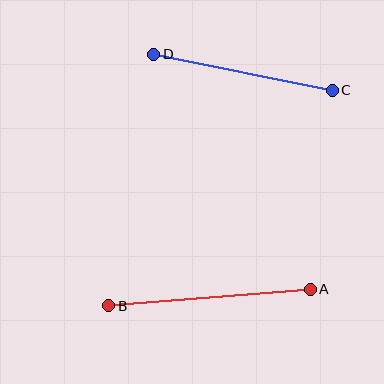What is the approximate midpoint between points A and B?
The midpoint is at approximately (210, 298) pixels.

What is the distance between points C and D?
The distance is approximately 182 pixels.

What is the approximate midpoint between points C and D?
The midpoint is at approximately (243, 72) pixels.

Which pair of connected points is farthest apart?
Points A and B are farthest apart.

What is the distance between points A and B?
The distance is approximately 202 pixels.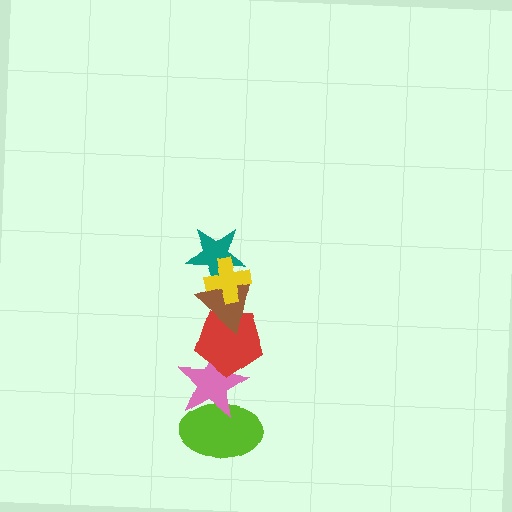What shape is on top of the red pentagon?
The brown triangle is on top of the red pentagon.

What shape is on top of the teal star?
The yellow cross is on top of the teal star.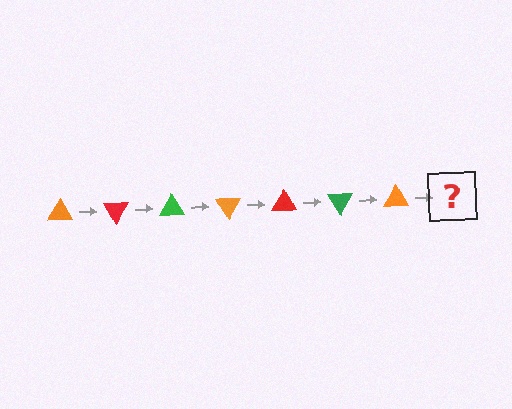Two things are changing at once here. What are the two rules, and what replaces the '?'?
The two rules are that it rotates 60 degrees each step and the color cycles through orange, red, and green. The '?' should be a red triangle, rotated 420 degrees from the start.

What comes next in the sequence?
The next element should be a red triangle, rotated 420 degrees from the start.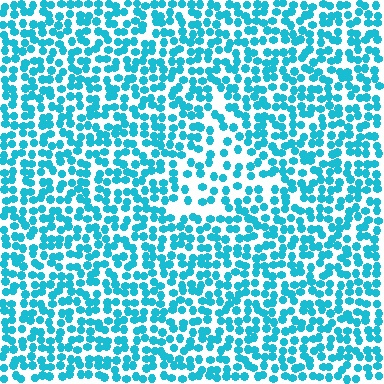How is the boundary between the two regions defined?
The boundary is defined by a change in element density (approximately 1.7x ratio). All elements are the same color, size, and shape.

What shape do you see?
I see a triangle.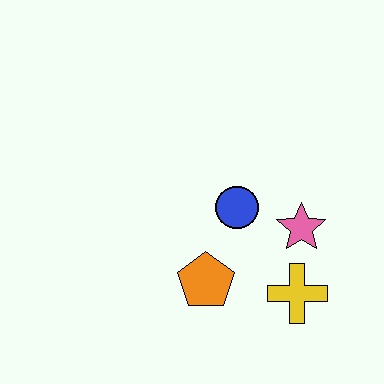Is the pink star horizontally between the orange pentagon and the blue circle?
No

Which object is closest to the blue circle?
The pink star is closest to the blue circle.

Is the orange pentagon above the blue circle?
No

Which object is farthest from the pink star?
The orange pentagon is farthest from the pink star.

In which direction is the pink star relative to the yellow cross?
The pink star is above the yellow cross.